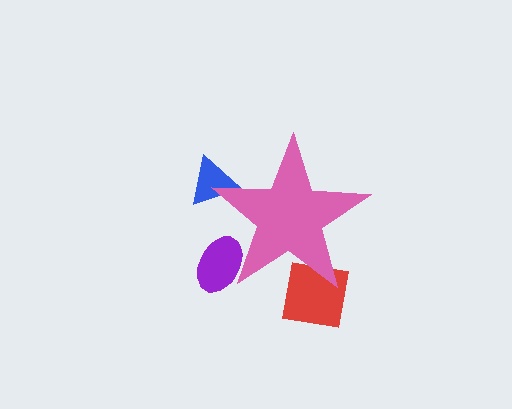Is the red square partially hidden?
Yes, the red square is partially hidden behind the pink star.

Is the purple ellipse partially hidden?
Yes, the purple ellipse is partially hidden behind the pink star.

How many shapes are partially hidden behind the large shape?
3 shapes are partially hidden.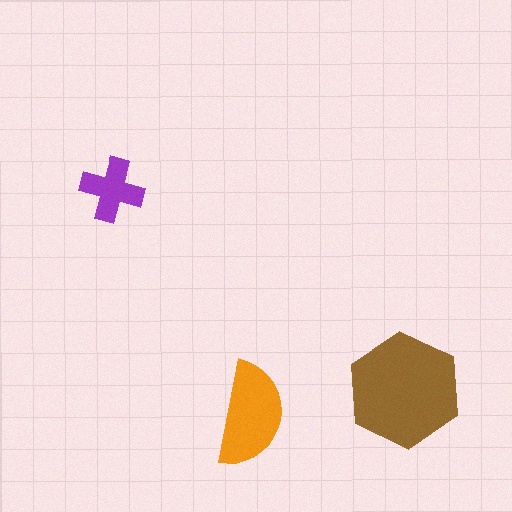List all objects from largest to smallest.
The brown hexagon, the orange semicircle, the purple cross.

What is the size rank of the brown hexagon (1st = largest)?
1st.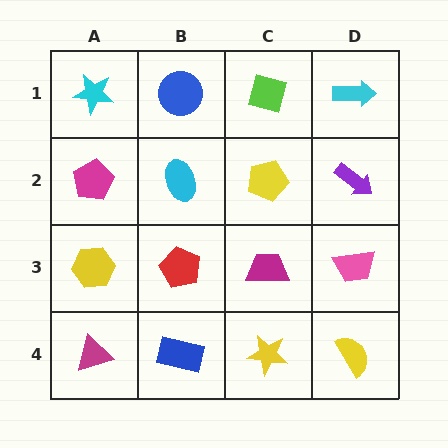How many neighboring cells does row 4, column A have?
2.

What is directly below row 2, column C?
A magenta trapezoid.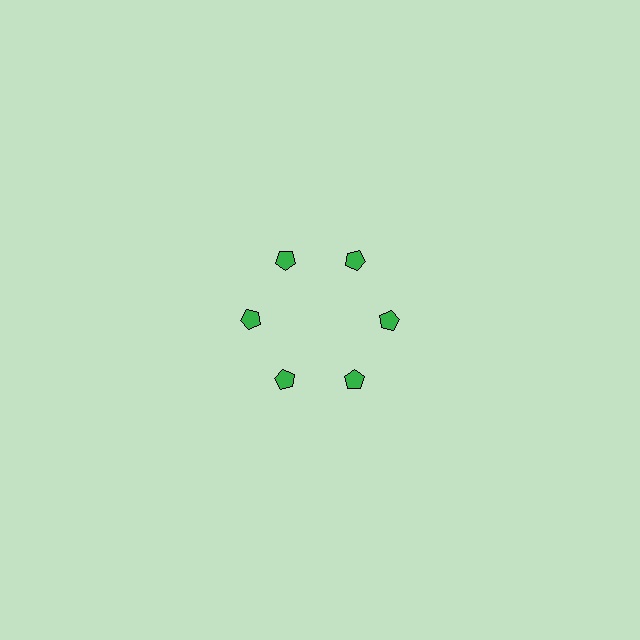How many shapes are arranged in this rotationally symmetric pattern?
There are 6 shapes, arranged in 6 groups of 1.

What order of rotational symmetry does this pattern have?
This pattern has 6-fold rotational symmetry.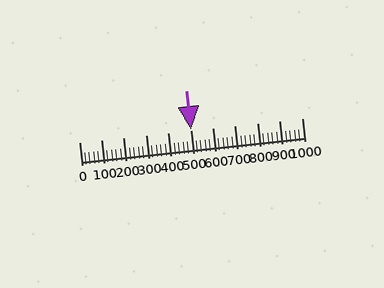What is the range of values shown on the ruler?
The ruler shows values from 0 to 1000.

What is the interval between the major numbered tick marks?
The major tick marks are spaced 100 units apart.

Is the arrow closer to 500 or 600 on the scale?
The arrow is closer to 500.